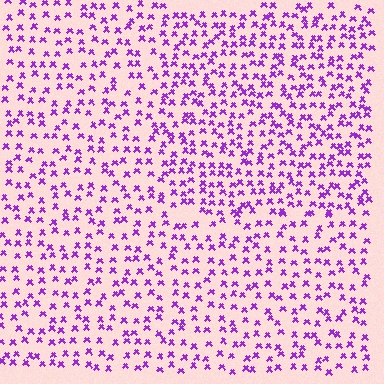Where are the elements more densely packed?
The elements are more densely packed inside the rectangle boundary.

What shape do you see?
I see a rectangle.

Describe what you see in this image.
The image contains small purple elements arranged at two different densities. A rectangle-shaped region is visible where the elements are more densely packed than the surrounding area.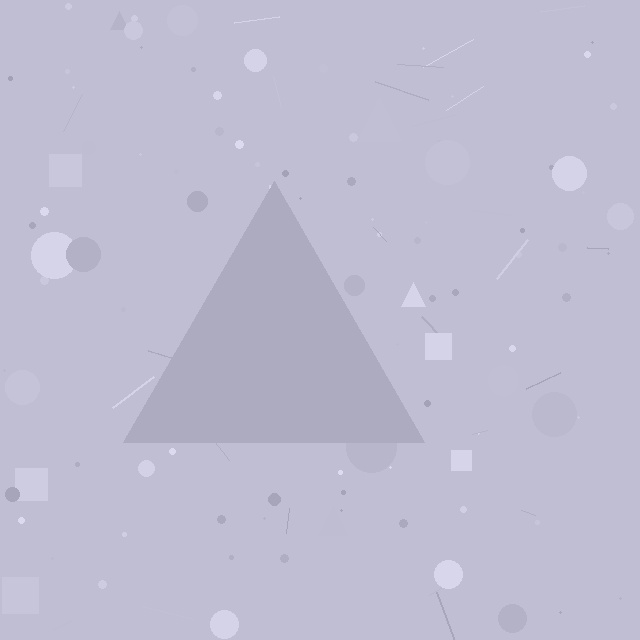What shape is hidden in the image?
A triangle is hidden in the image.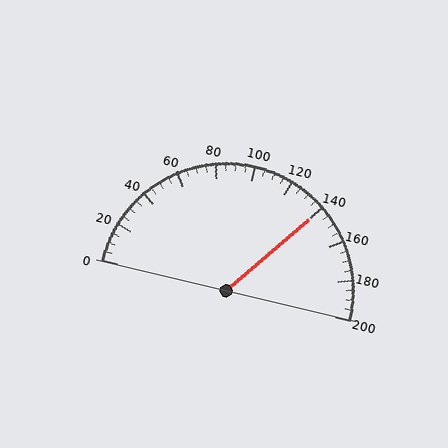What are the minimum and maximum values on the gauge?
The gauge ranges from 0 to 200.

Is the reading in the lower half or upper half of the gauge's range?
The reading is in the upper half of the range (0 to 200).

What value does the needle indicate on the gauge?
The needle indicates approximately 140.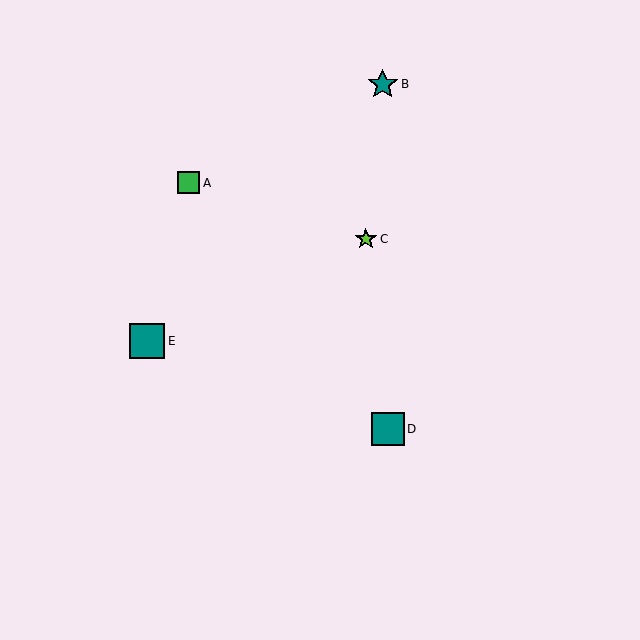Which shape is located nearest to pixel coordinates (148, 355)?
The teal square (labeled E) at (147, 341) is nearest to that location.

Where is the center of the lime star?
The center of the lime star is at (366, 239).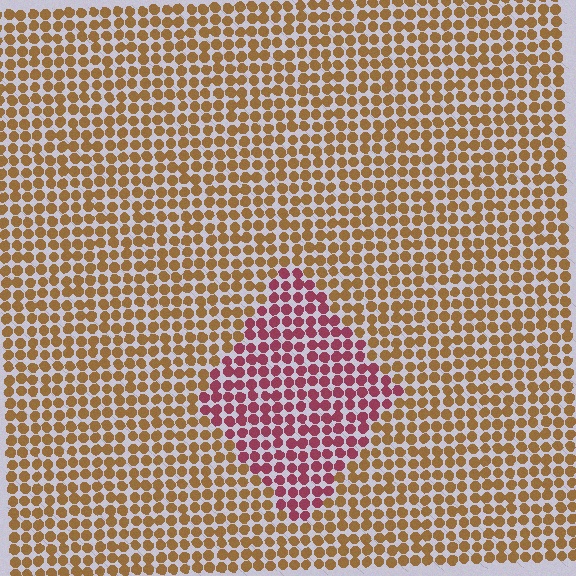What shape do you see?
I see a diamond.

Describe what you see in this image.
The image is filled with small brown elements in a uniform arrangement. A diamond-shaped region is visible where the elements are tinted to a slightly different hue, forming a subtle color boundary.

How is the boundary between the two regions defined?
The boundary is defined purely by a slight shift in hue (about 52 degrees). Spacing, size, and orientation are identical on both sides.